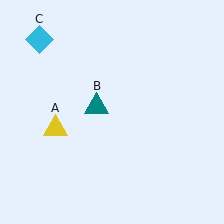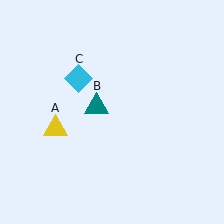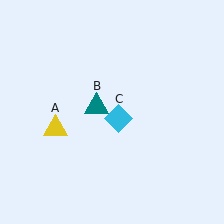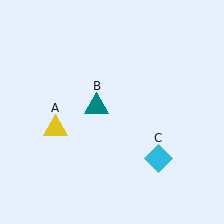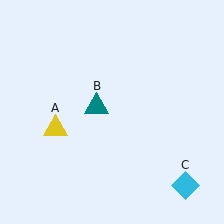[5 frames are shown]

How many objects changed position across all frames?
1 object changed position: cyan diamond (object C).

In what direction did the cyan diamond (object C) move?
The cyan diamond (object C) moved down and to the right.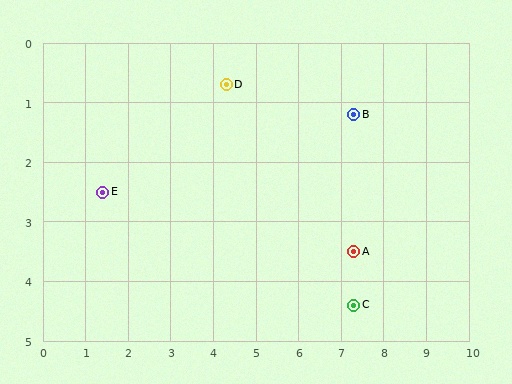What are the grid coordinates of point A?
Point A is at approximately (7.3, 3.5).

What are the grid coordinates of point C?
Point C is at approximately (7.3, 4.4).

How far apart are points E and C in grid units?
Points E and C are about 6.2 grid units apart.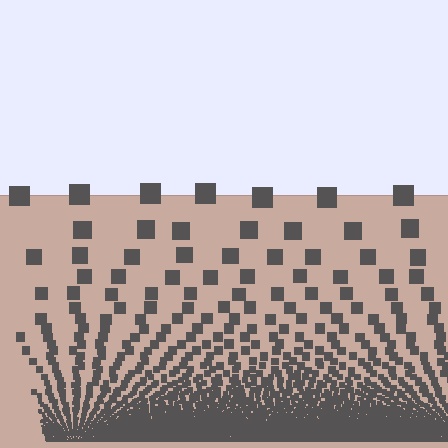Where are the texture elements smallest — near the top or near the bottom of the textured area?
Near the bottom.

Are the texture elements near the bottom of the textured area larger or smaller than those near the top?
Smaller. The gradient is inverted — elements near the bottom are smaller and denser.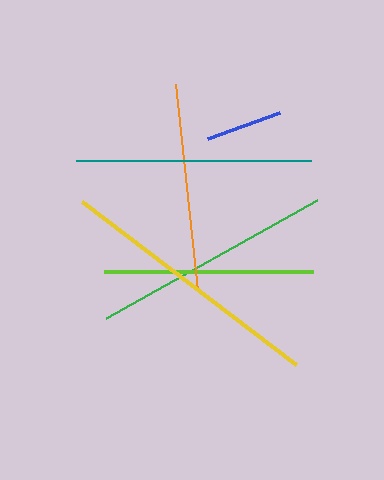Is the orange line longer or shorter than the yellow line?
The yellow line is longer than the orange line.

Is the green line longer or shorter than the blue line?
The green line is longer than the blue line.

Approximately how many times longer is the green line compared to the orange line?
The green line is approximately 1.2 times the length of the orange line.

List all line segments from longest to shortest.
From longest to shortest: yellow, green, teal, lime, orange, blue.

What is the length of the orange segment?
The orange segment is approximately 207 pixels long.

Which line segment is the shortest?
The blue line is the shortest at approximately 77 pixels.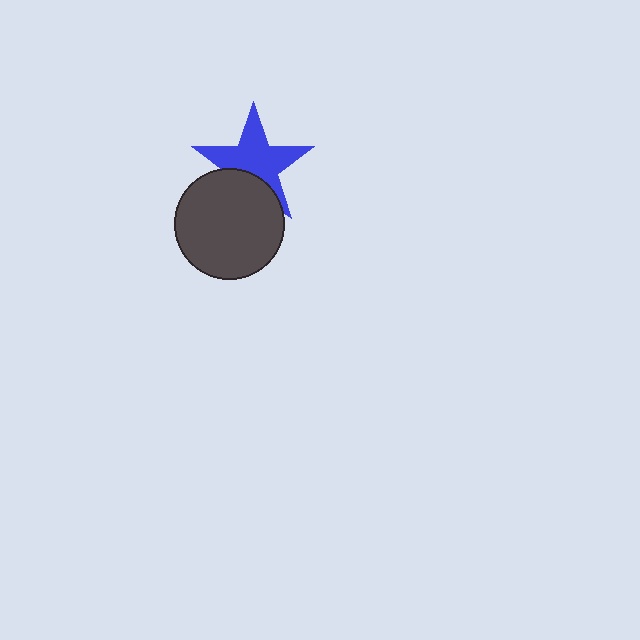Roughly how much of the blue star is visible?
Most of it is visible (roughly 69%).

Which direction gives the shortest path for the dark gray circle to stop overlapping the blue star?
Moving down gives the shortest separation.